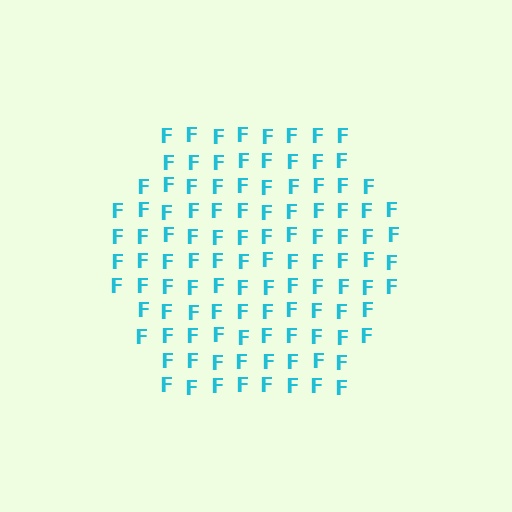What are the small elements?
The small elements are letter F's.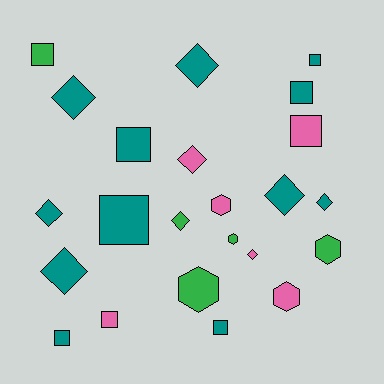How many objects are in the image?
There are 23 objects.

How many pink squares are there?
There are 2 pink squares.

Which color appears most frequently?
Teal, with 12 objects.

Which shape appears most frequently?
Square, with 9 objects.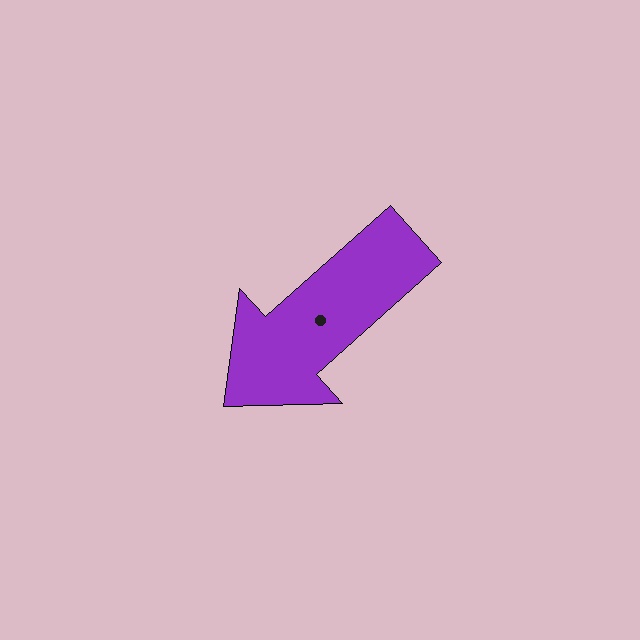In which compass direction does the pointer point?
Southwest.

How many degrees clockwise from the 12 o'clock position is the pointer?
Approximately 228 degrees.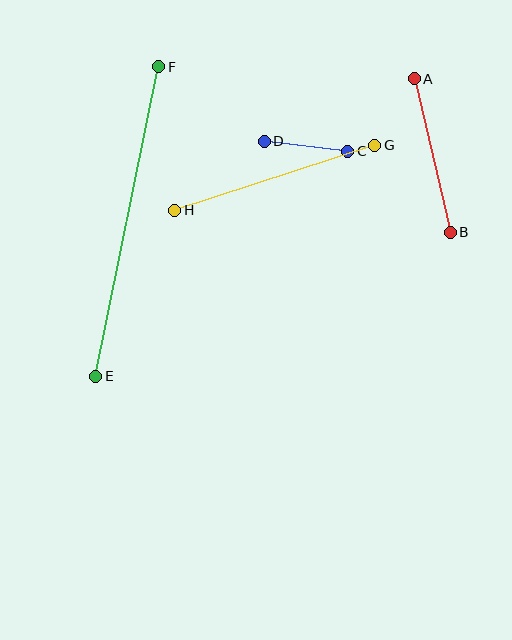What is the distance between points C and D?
The distance is approximately 84 pixels.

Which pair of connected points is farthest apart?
Points E and F are farthest apart.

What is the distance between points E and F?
The distance is approximately 316 pixels.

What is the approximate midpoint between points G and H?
The midpoint is at approximately (275, 178) pixels.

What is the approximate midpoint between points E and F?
The midpoint is at approximately (127, 222) pixels.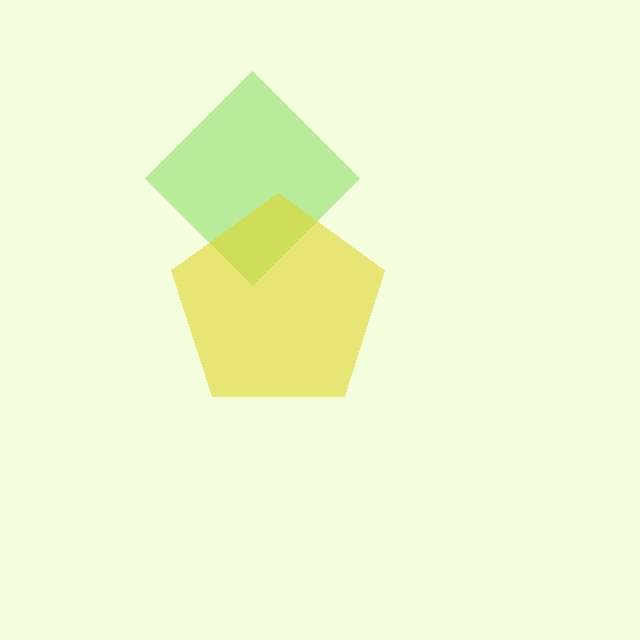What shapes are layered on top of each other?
The layered shapes are: a lime diamond, a yellow pentagon.